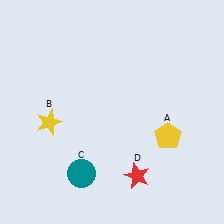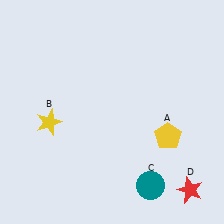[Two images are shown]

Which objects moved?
The objects that moved are: the teal circle (C), the red star (D).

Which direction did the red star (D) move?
The red star (D) moved right.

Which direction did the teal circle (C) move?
The teal circle (C) moved right.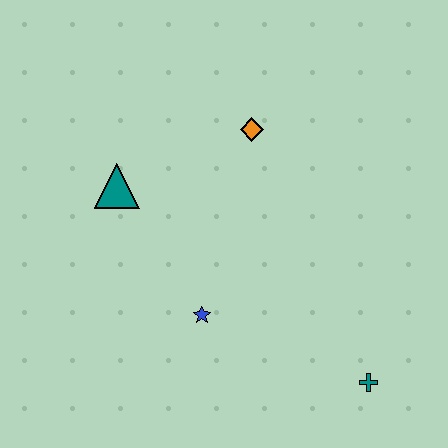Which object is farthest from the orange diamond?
The teal cross is farthest from the orange diamond.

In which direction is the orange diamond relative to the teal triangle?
The orange diamond is to the right of the teal triangle.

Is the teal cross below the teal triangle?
Yes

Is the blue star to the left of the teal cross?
Yes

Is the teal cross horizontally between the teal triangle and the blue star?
No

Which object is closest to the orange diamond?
The teal triangle is closest to the orange diamond.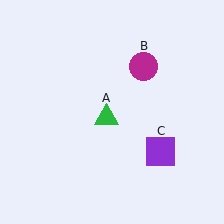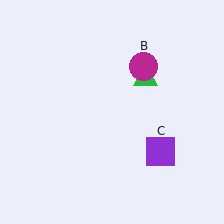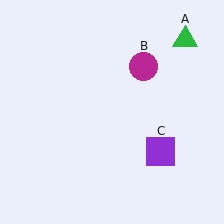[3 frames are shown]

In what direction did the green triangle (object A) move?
The green triangle (object A) moved up and to the right.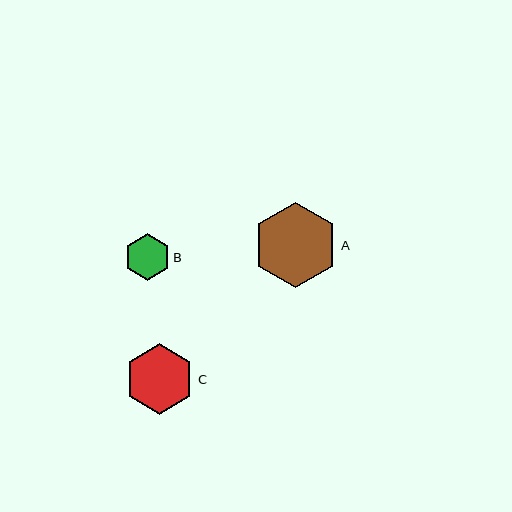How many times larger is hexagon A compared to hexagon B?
Hexagon A is approximately 1.8 times the size of hexagon B.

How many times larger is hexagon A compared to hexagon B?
Hexagon A is approximately 1.8 times the size of hexagon B.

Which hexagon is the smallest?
Hexagon B is the smallest with a size of approximately 46 pixels.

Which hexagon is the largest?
Hexagon A is the largest with a size of approximately 85 pixels.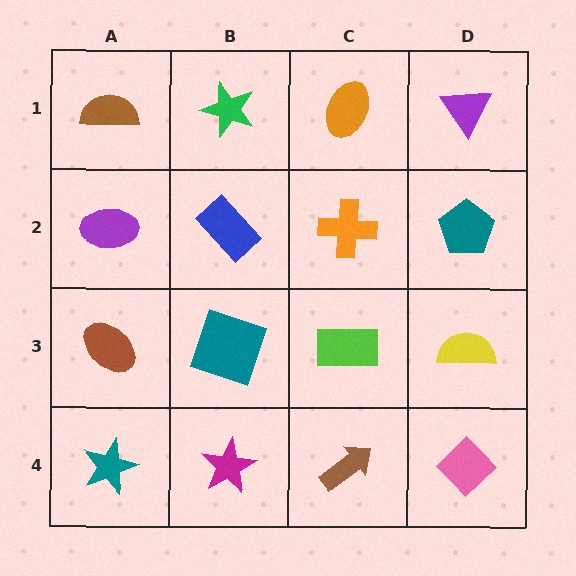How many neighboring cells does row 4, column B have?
3.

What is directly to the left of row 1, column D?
An orange ellipse.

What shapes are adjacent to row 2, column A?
A brown semicircle (row 1, column A), a brown ellipse (row 3, column A), a blue rectangle (row 2, column B).